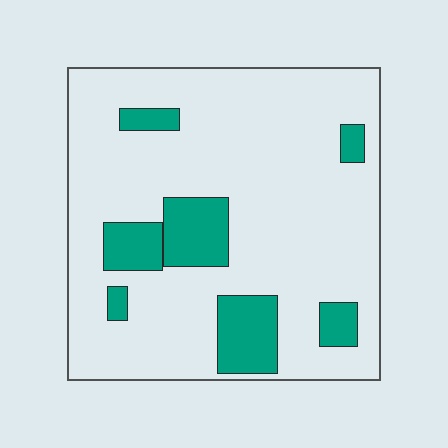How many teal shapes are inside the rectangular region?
7.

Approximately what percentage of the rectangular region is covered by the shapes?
Approximately 15%.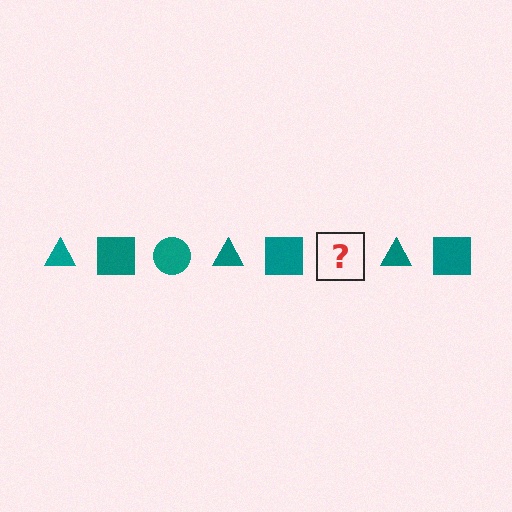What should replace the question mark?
The question mark should be replaced with a teal circle.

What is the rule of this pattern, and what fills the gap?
The rule is that the pattern cycles through triangle, square, circle shapes in teal. The gap should be filled with a teal circle.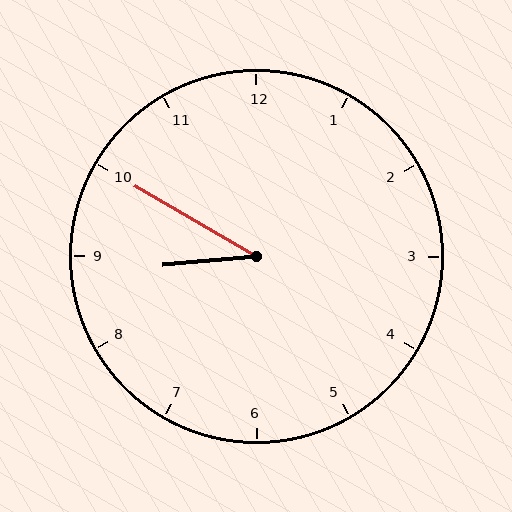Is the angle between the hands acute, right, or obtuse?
It is acute.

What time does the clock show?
8:50.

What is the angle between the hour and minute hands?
Approximately 35 degrees.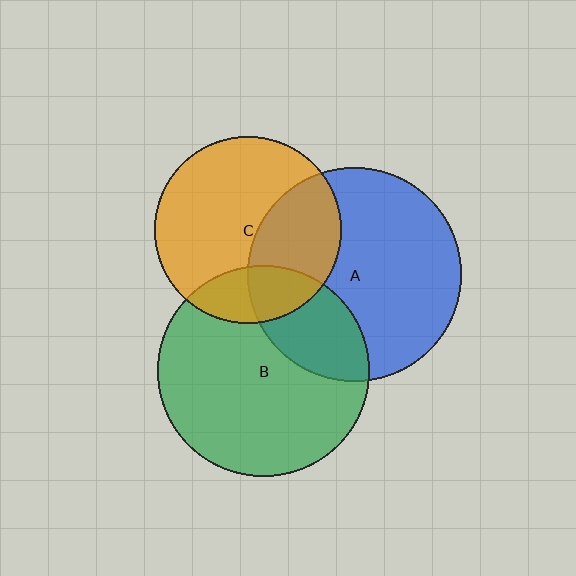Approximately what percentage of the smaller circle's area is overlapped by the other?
Approximately 20%.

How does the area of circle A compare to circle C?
Approximately 1.3 times.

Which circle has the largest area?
Circle A (blue).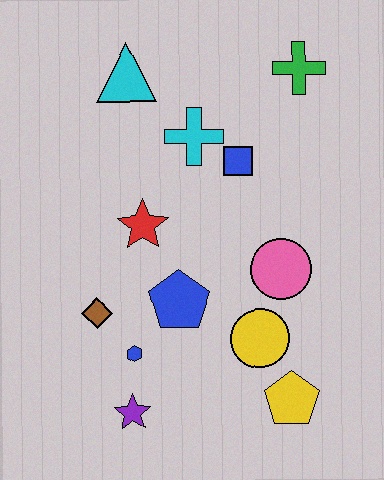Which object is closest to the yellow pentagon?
The yellow circle is closest to the yellow pentagon.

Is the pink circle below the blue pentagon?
No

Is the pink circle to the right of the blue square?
Yes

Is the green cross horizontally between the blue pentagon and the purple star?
No